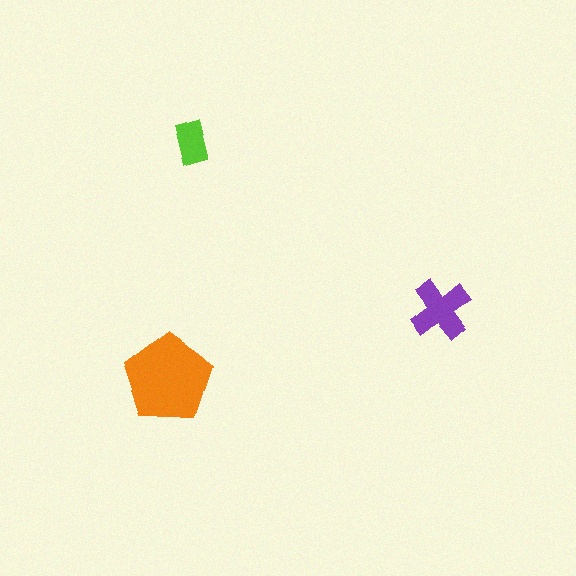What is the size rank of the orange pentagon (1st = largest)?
1st.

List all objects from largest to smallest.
The orange pentagon, the purple cross, the lime rectangle.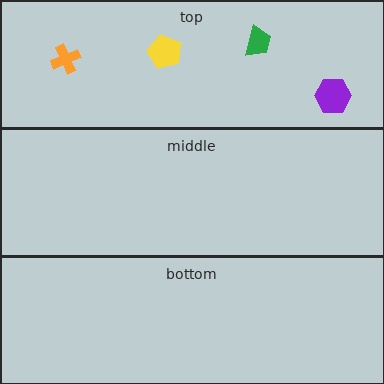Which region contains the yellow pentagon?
The top region.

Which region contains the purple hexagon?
The top region.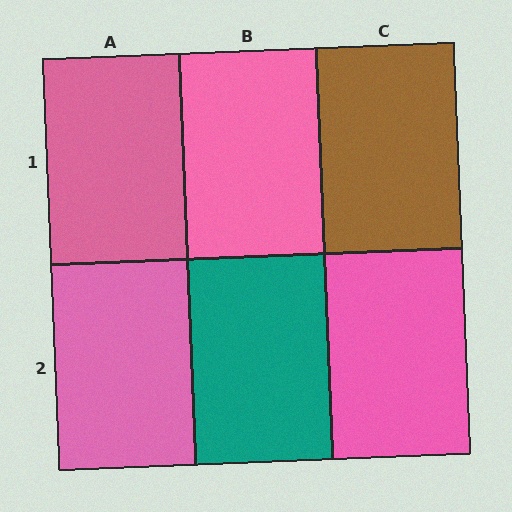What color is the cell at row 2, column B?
Teal.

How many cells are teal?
1 cell is teal.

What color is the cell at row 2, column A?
Pink.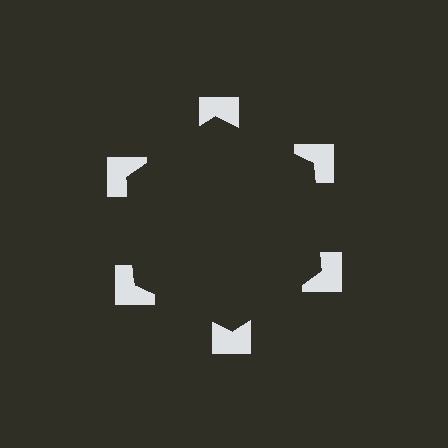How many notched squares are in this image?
There are 6 — one at each vertex of the illusory hexagon.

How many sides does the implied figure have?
6 sides.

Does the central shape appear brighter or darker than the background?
It typically appears slightly darker than the background, even though no actual brightness change is drawn.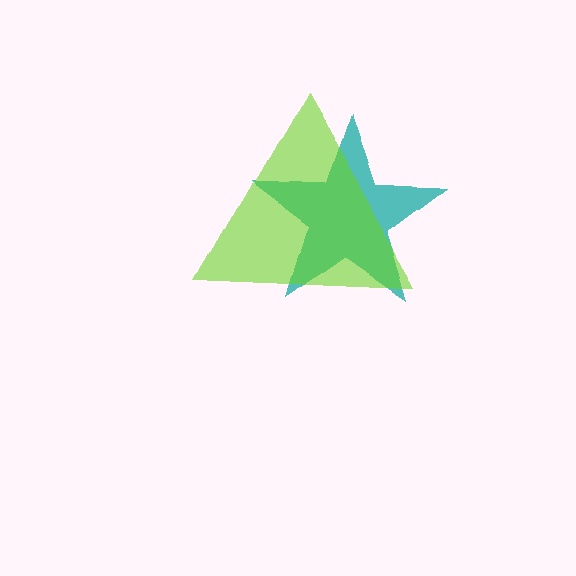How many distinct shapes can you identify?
There are 2 distinct shapes: a teal star, a lime triangle.